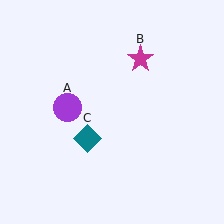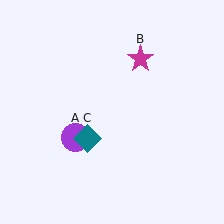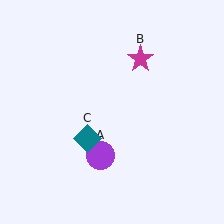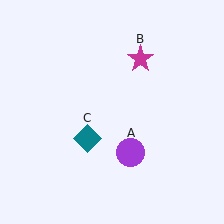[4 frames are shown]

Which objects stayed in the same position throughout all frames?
Magenta star (object B) and teal diamond (object C) remained stationary.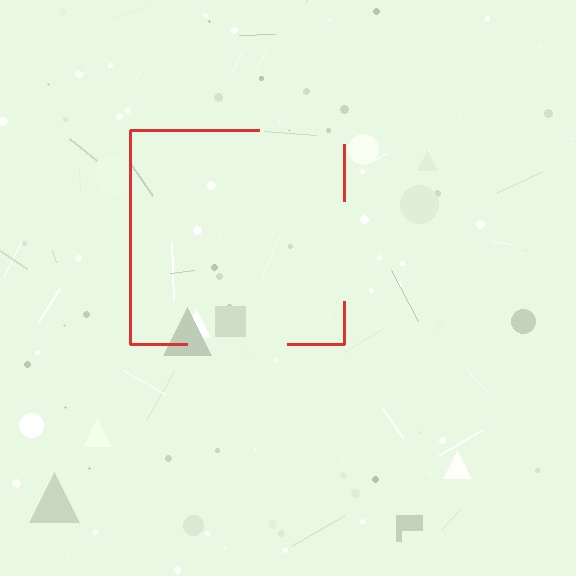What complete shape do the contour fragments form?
The contour fragments form a square.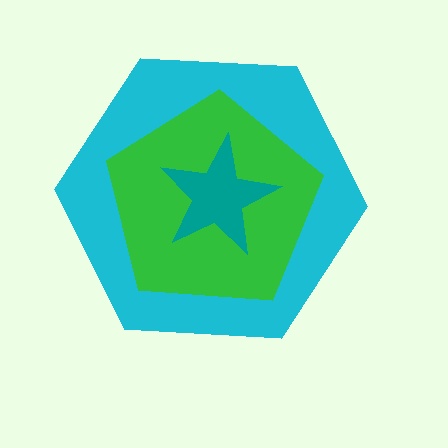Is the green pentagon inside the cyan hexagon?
Yes.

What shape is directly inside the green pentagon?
The teal star.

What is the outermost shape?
The cyan hexagon.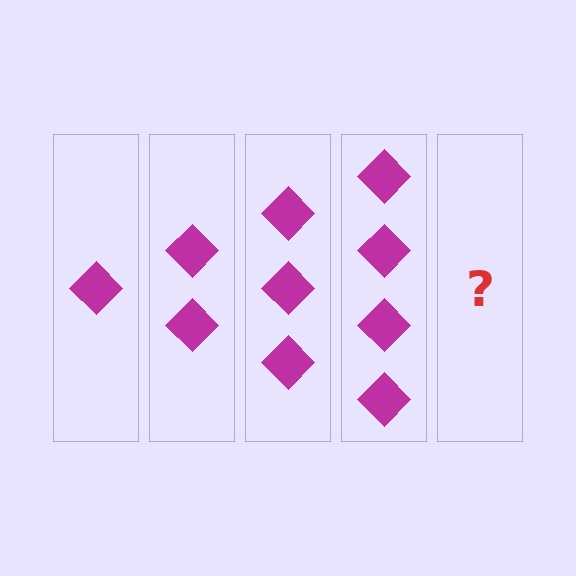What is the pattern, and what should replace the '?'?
The pattern is that each step adds one more diamond. The '?' should be 5 diamonds.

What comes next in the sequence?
The next element should be 5 diamonds.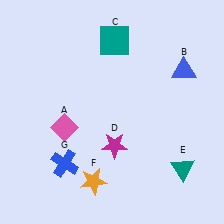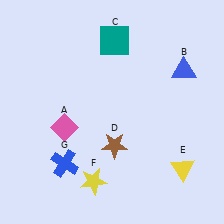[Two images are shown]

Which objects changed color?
D changed from magenta to brown. E changed from teal to yellow. F changed from orange to yellow.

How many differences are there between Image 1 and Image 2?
There are 3 differences between the two images.